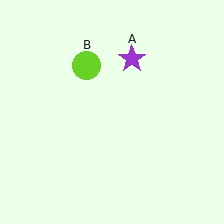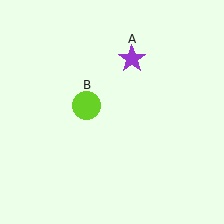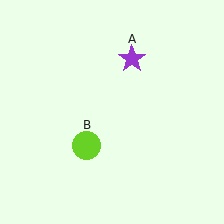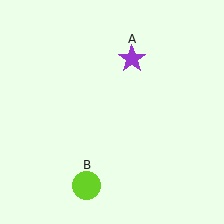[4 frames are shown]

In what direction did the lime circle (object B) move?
The lime circle (object B) moved down.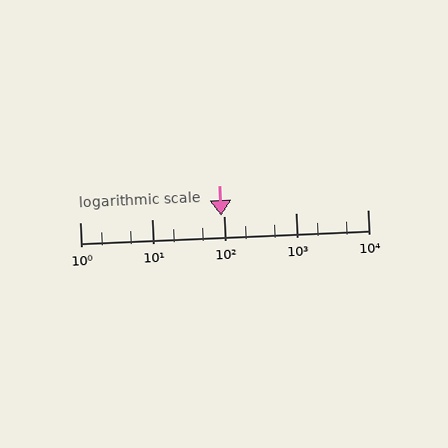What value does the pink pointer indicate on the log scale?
The pointer indicates approximately 93.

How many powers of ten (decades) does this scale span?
The scale spans 4 decades, from 1 to 10000.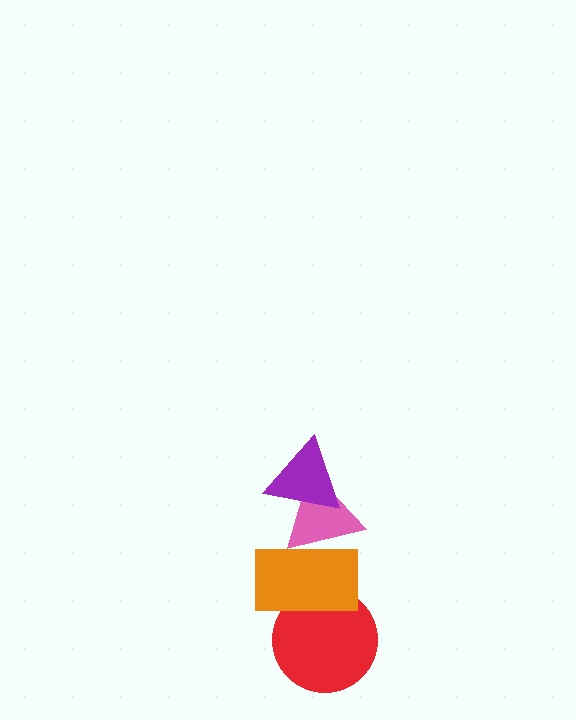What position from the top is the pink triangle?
The pink triangle is 2nd from the top.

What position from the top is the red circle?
The red circle is 4th from the top.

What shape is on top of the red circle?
The orange rectangle is on top of the red circle.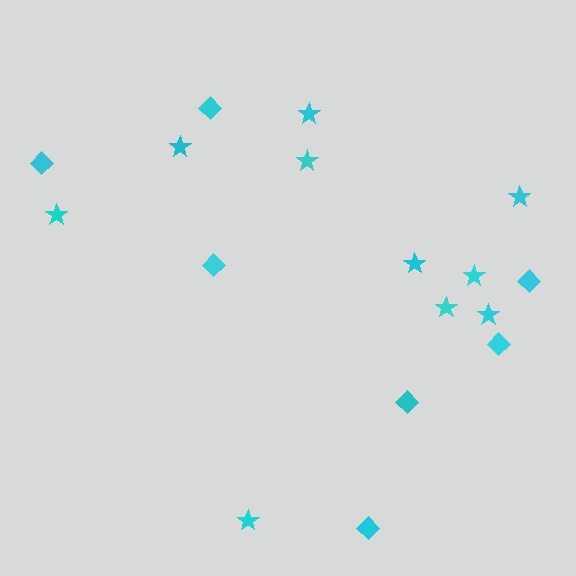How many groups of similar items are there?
There are 2 groups: one group of stars (10) and one group of diamonds (7).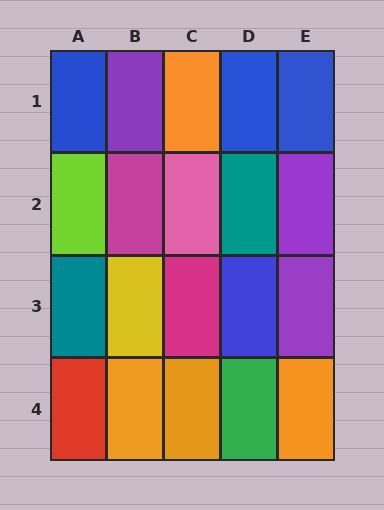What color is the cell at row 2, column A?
Lime.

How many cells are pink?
1 cell is pink.